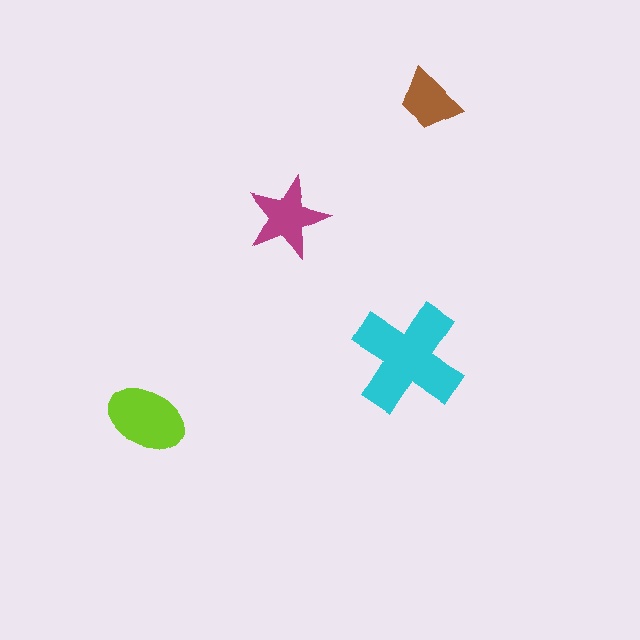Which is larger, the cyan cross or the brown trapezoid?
The cyan cross.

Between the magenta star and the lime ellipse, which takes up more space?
The lime ellipse.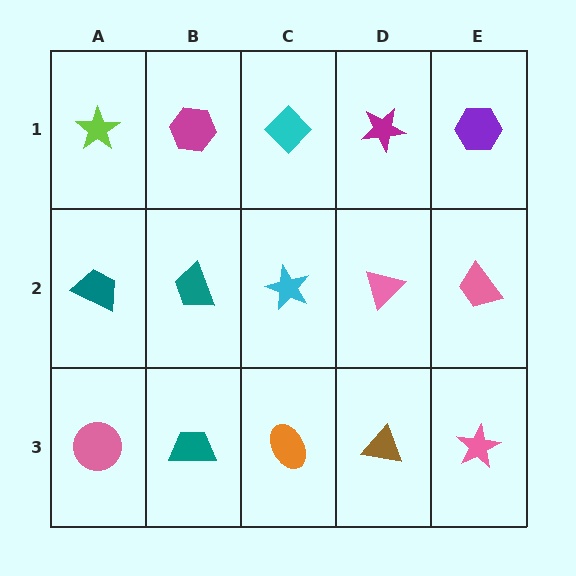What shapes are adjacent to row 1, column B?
A teal trapezoid (row 2, column B), a lime star (row 1, column A), a cyan diamond (row 1, column C).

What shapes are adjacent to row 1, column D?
A pink triangle (row 2, column D), a cyan diamond (row 1, column C), a purple hexagon (row 1, column E).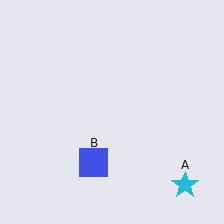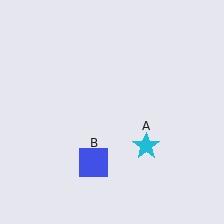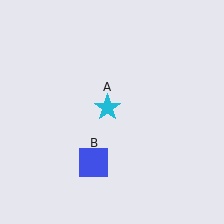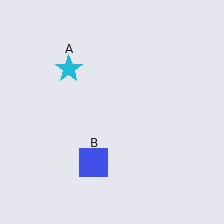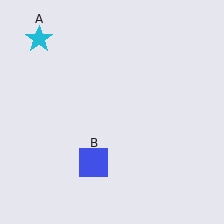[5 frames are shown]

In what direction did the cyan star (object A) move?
The cyan star (object A) moved up and to the left.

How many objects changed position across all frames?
1 object changed position: cyan star (object A).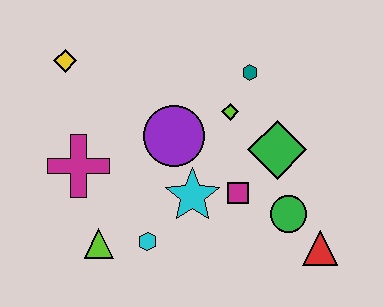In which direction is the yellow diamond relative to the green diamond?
The yellow diamond is to the left of the green diamond.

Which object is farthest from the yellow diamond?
The red triangle is farthest from the yellow diamond.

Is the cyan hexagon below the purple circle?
Yes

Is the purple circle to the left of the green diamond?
Yes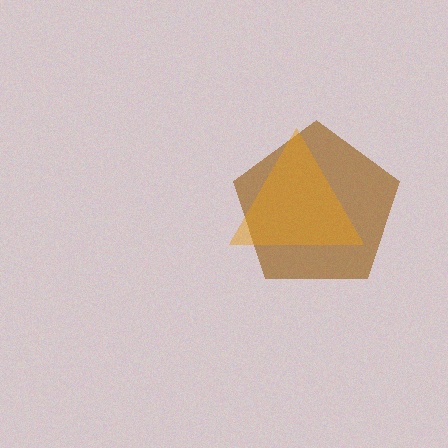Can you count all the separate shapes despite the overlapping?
Yes, there are 2 separate shapes.